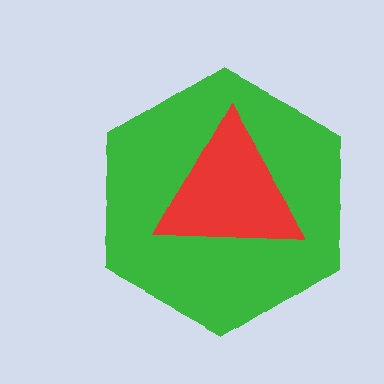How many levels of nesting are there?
2.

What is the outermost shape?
The green hexagon.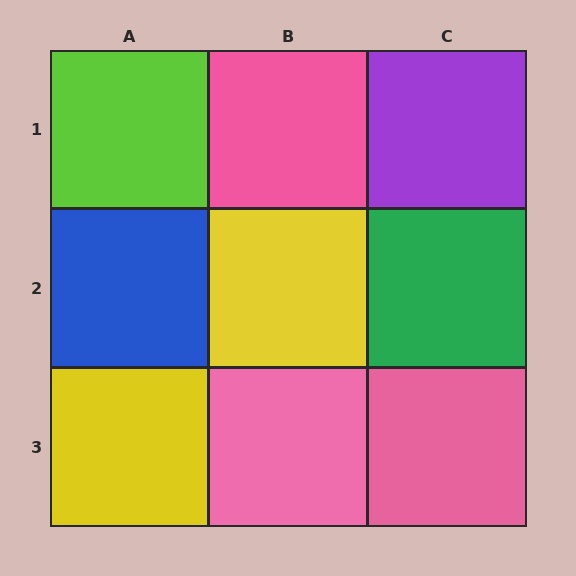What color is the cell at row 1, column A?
Lime.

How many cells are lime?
1 cell is lime.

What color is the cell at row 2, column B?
Yellow.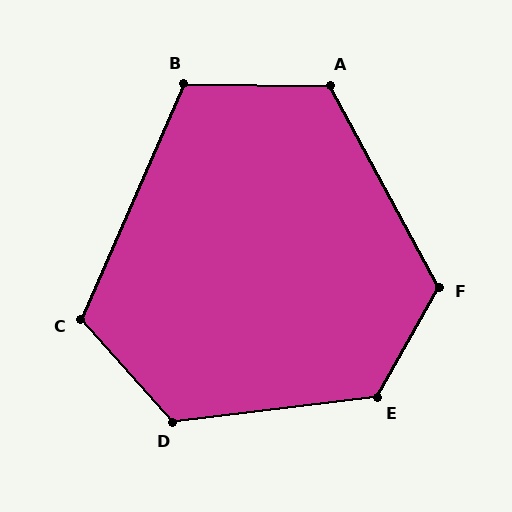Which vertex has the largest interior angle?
E, at approximately 127 degrees.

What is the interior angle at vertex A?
Approximately 119 degrees (obtuse).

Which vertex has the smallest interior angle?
B, at approximately 113 degrees.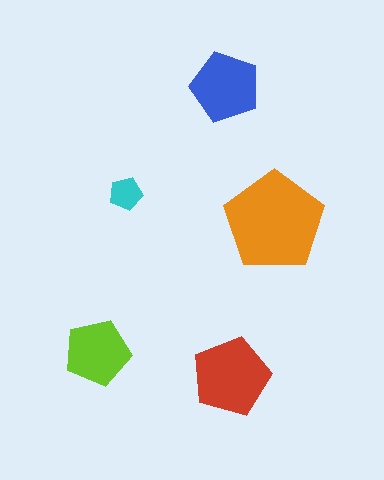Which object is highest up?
The blue pentagon is topmost.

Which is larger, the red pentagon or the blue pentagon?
The red one.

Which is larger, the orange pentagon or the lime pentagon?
The orange one.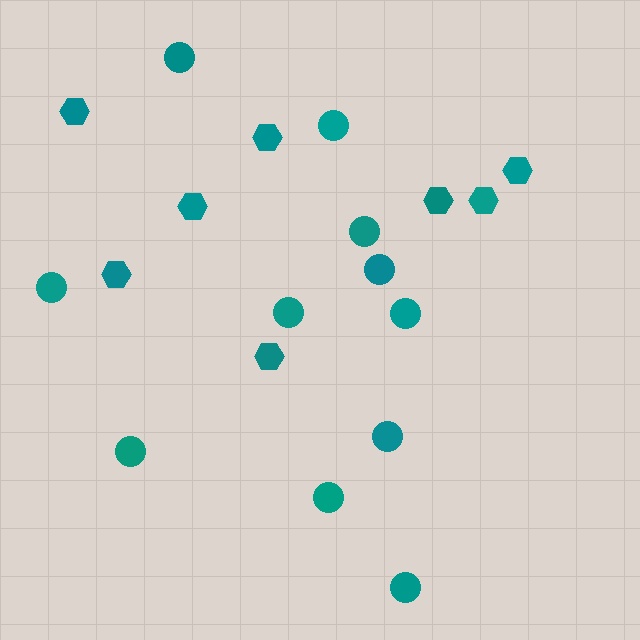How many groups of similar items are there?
There are 2 groups: one group of hexagons (8) and one group of circles (11).